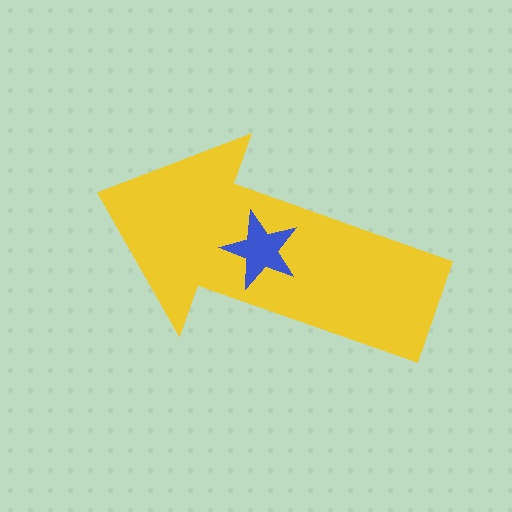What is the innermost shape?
The blue star.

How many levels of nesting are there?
2.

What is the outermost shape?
The yellow arrow.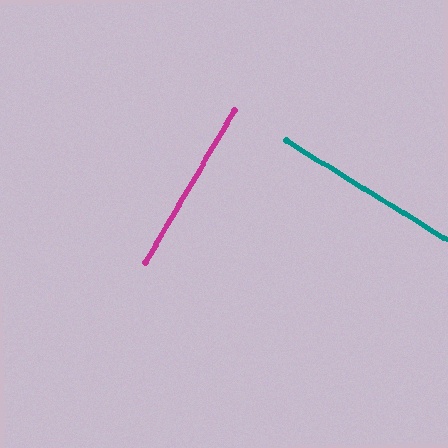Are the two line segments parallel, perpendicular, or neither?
Perpendicular — they meet at approximately 89°.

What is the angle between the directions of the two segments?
Approximately 89 degrees.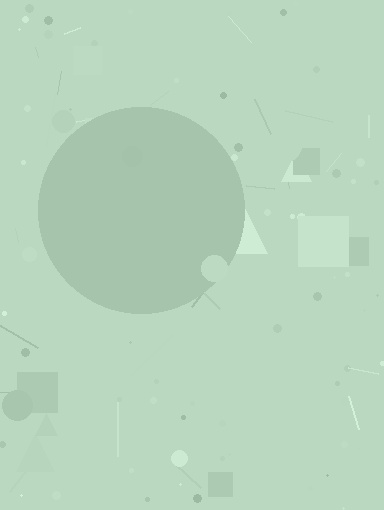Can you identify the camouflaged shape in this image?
The camouflaged shape is a circle.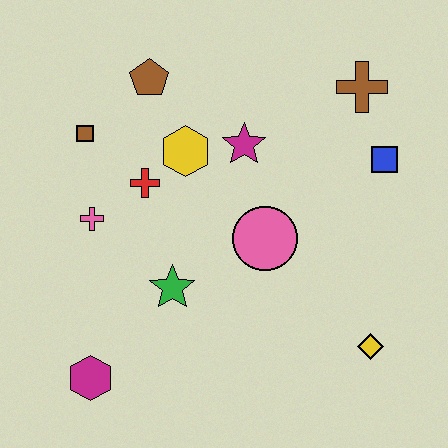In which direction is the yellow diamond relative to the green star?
The yellow diamond is to the right of the green star.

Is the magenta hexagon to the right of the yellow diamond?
No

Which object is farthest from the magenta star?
The magenta hexagon is farthest from the magenta star.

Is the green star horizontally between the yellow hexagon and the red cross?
Yes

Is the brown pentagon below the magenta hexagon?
No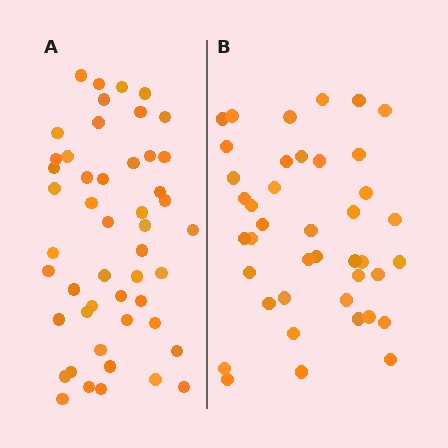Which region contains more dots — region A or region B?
Region A (the left region) has more dots.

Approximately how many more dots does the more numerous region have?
Region A has roughly 8 or so more dots than region B.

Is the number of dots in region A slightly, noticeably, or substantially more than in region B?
Region A has only slightly more — the two regions are fairly close. The ratio is roughly 1.2 to 1.